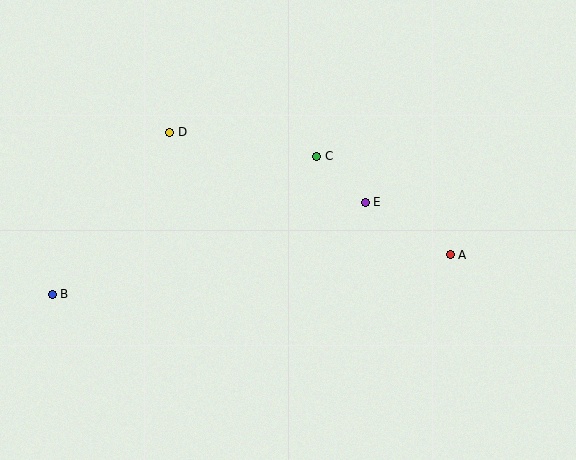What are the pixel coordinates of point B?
Point B is at (52, 294).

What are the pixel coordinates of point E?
Point E is at (365, 202).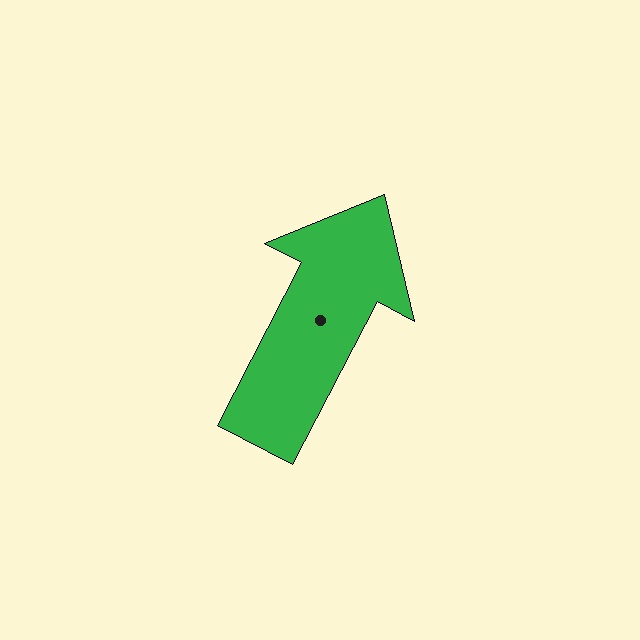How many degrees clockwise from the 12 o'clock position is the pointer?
Approximately 27 degrees.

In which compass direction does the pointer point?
Northeast.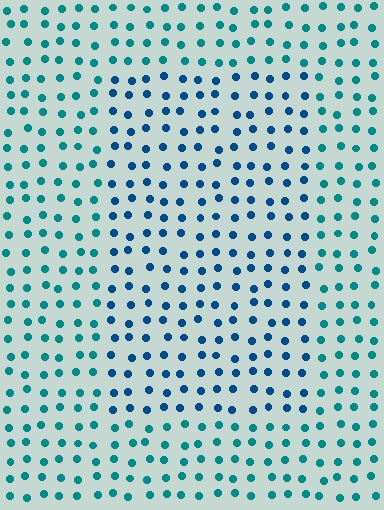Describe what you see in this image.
The image is filled with small teal elements in a uniform arrangement. A rectangle-shaped region is visible where the elements are tinted to a slightly different hue, forming a subtle color boundary.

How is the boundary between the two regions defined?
The boundary is defined purely by a slight shift in hue (about 28 degrees). Spacing, size, and orientation are identical on both sides.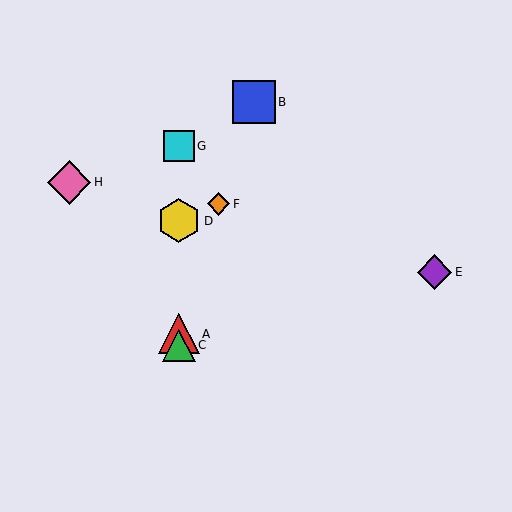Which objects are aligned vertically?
Objects A, C, D, G are aligned vertically.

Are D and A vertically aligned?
Yes, both are at x≈179.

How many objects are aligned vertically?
4 objects (A, C, D, G) are aligned vertically.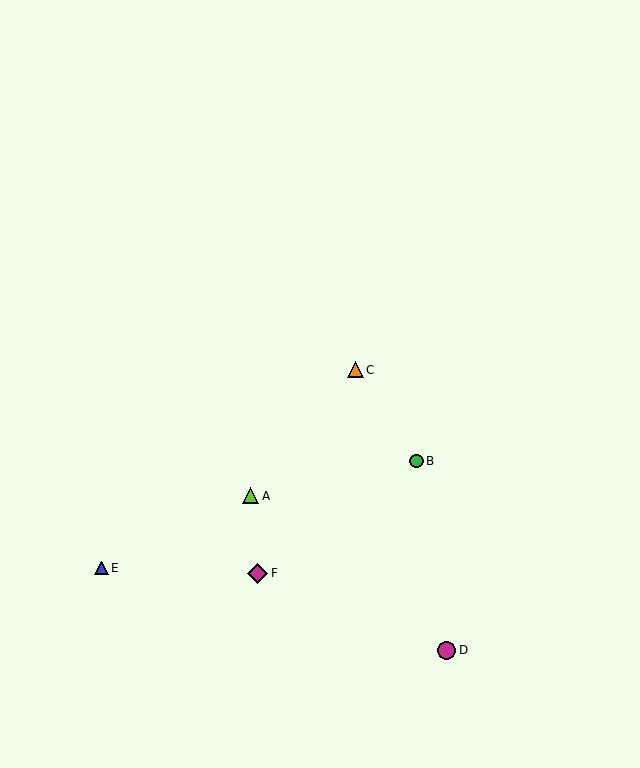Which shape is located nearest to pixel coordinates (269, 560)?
The magenta diamond (labeled F) at (258, 573) is nearest to that location.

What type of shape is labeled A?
Shape A is a lime triangle.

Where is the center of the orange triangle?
The center of the orange triangle is at (356, 370).